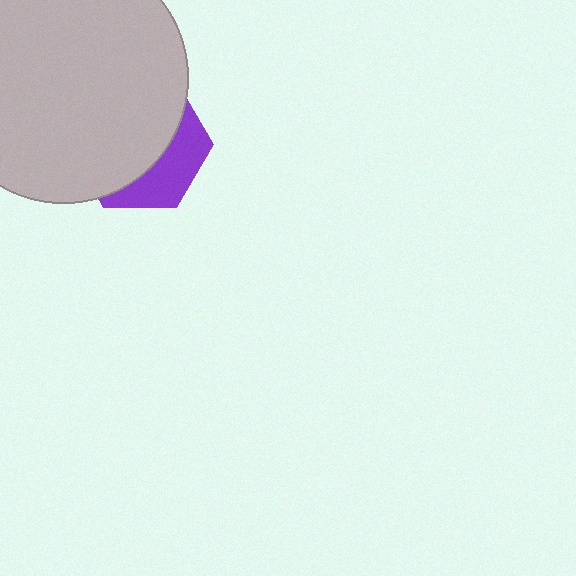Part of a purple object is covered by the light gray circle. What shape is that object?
It is a hexagon.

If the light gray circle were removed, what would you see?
You would see the complete purple hexagon.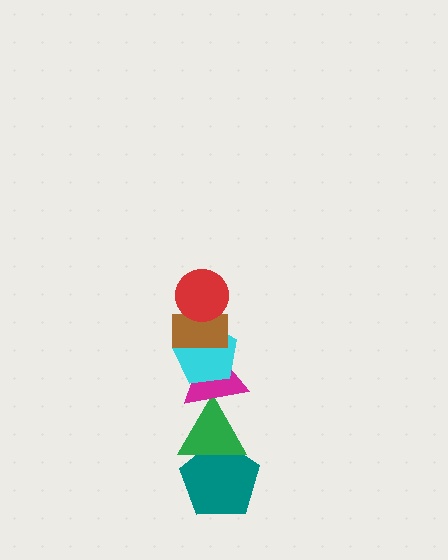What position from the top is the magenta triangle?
The magenta triangle is 4th from the top.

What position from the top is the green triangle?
The green triangle is 5th from the top.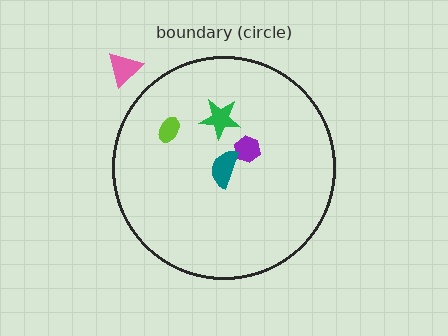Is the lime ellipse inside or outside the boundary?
Inside.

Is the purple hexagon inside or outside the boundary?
Inside.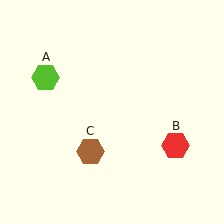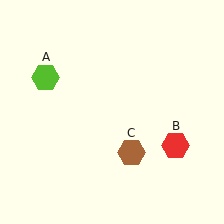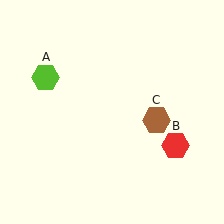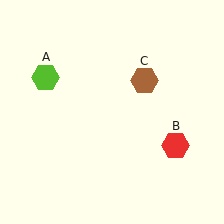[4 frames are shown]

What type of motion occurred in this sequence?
The brown hexagon (object C) rotated counterclockwise around the center of the scene.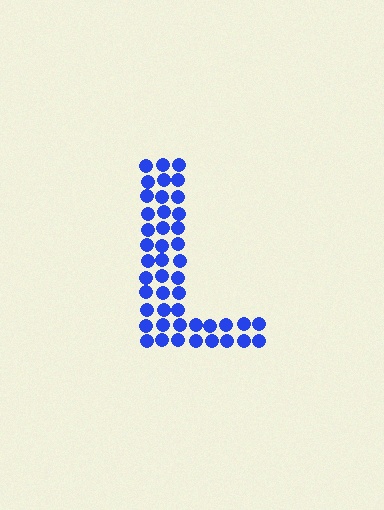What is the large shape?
The large shape is the letter L.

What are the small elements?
The small elements are circles.